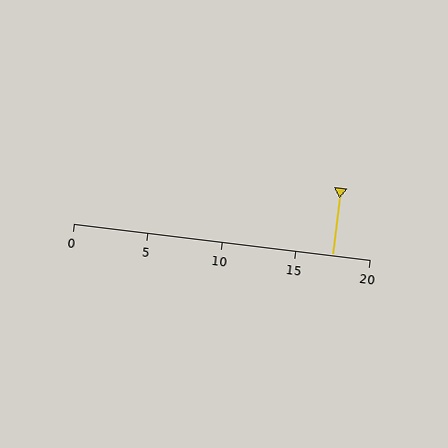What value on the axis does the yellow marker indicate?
The marker indicates approximately 17.5.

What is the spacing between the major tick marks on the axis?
The major ticks are spaced 5 apart.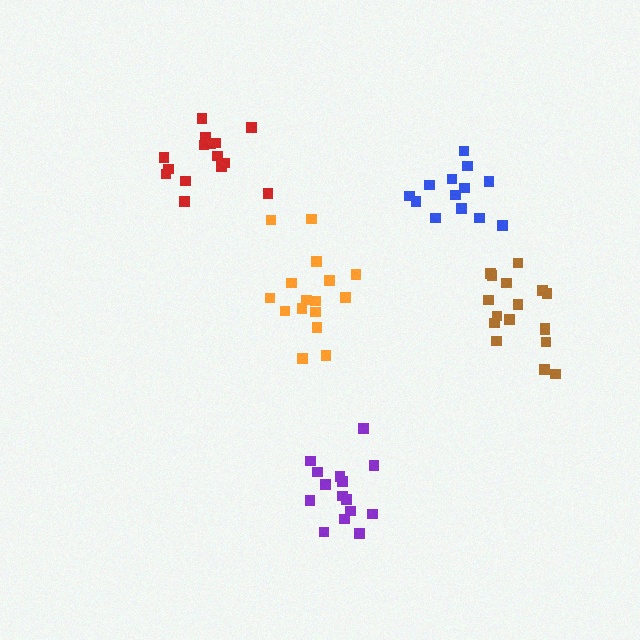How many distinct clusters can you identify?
There are 5 distinct clusters.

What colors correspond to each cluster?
The clusters are colored: orange, red, blue, purple, brown.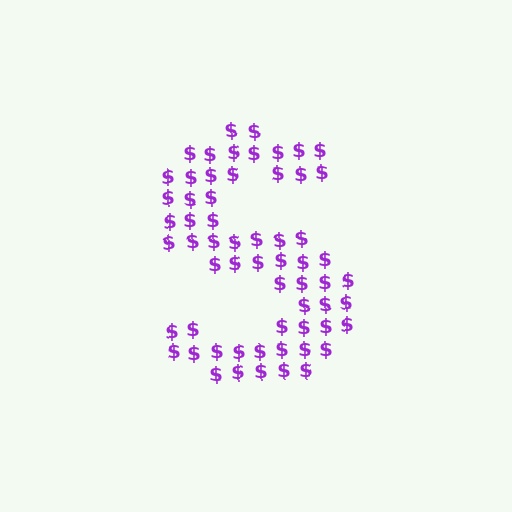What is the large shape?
The large shape is the letter S.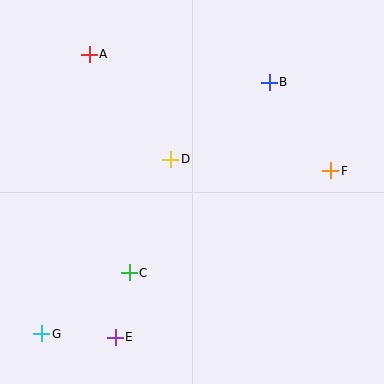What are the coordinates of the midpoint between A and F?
The midpoint between A and F is at (210, 113).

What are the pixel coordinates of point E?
Point E is at (115, 337).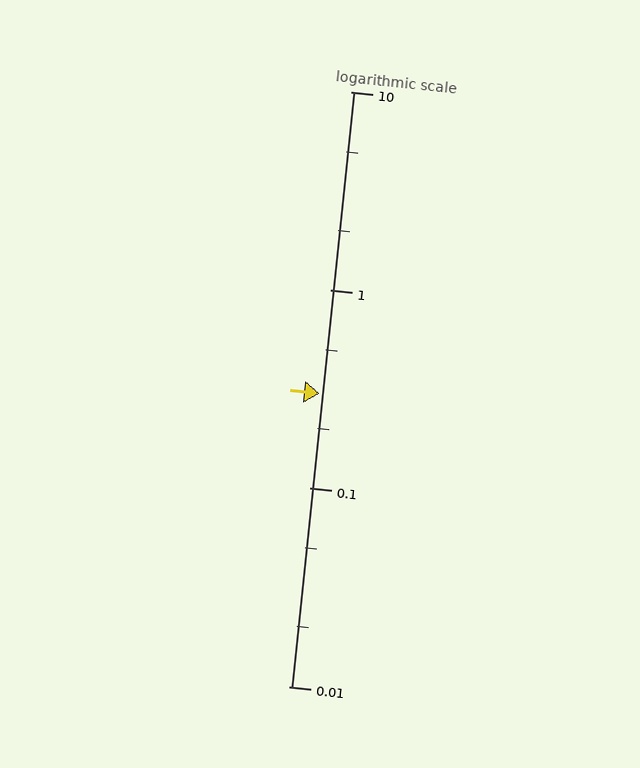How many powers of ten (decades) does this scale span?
The scale spans 3 decades, from 0.01 to 10.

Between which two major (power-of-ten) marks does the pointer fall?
The pointer is between 0.1 and 1.